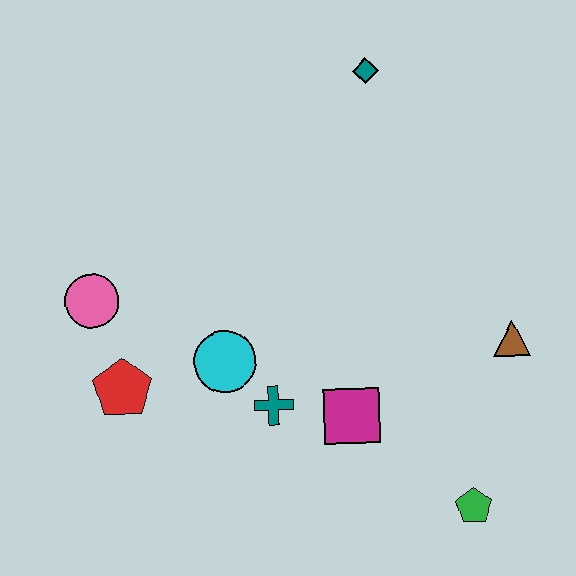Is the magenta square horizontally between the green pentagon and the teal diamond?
No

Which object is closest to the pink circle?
The red pentagon is closest to the pink circle.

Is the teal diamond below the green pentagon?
No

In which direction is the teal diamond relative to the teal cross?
The teal diamond is above the teal cross.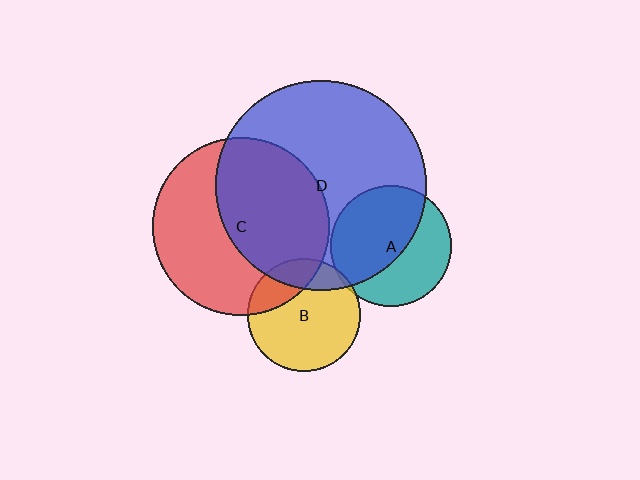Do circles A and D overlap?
Yes.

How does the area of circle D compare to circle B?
Approximately 3.5 times.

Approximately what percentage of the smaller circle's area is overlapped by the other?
Approximately 55%.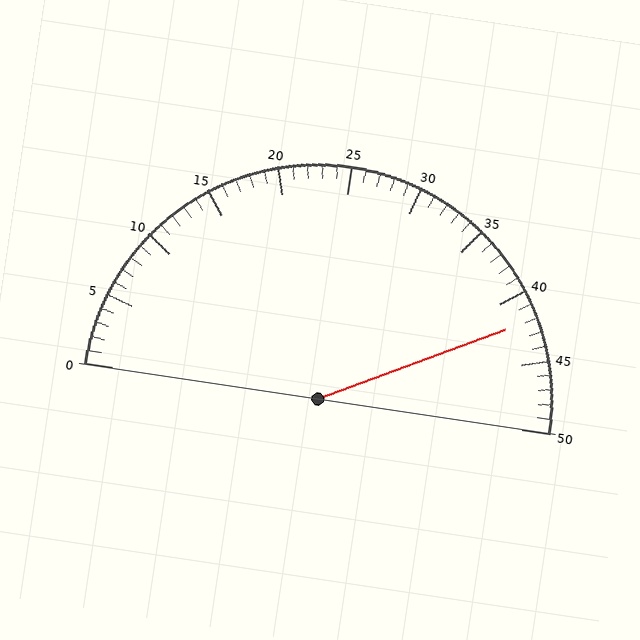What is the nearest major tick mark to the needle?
The nearest major tick mark is 40.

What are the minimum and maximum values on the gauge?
The gauge ranges from 0 to 50.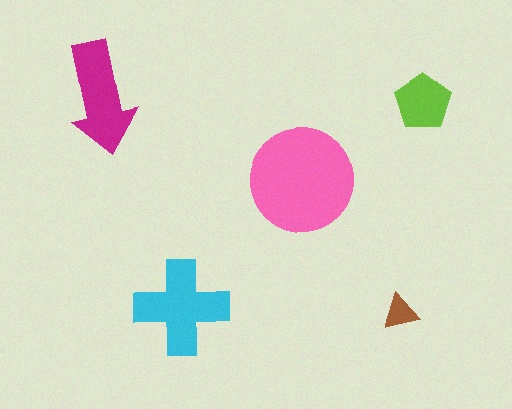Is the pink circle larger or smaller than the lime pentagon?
Larger.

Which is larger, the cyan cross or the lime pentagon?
The cyan cross.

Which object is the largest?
The pink circle.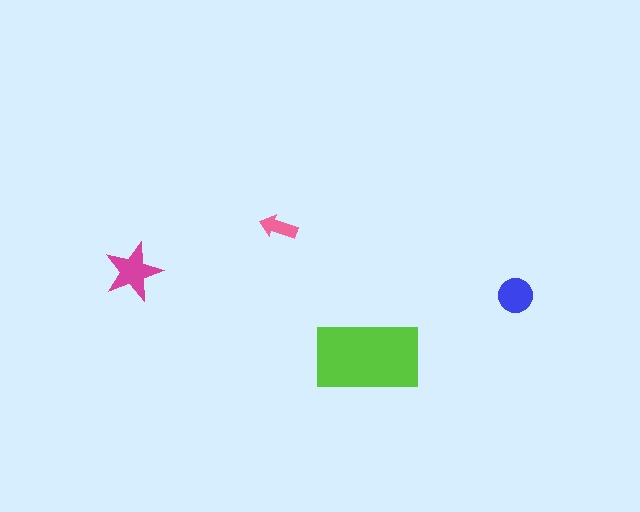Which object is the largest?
The lime rectangle.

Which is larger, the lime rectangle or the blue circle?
The lime rectangle.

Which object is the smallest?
The pink arrow.